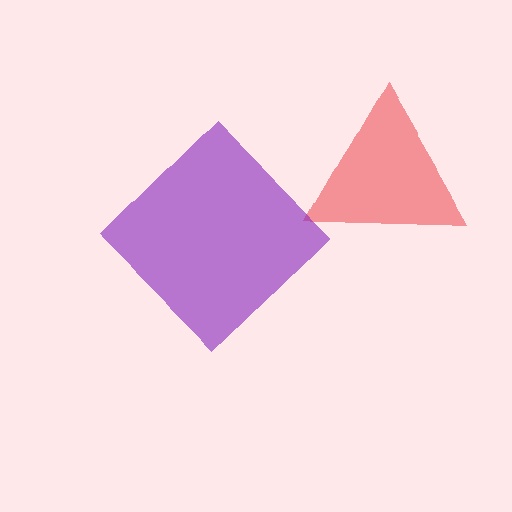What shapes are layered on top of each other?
The layered shapes are: a red triangle, a purple diamond.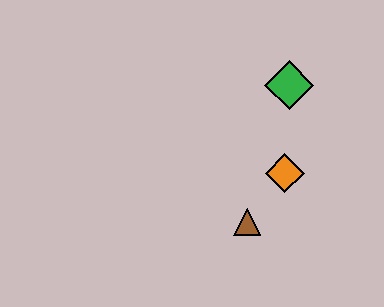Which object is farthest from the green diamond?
The brown triangle is farthest from the green diamond.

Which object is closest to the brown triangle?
The orange diamond is closest to the brown triangle.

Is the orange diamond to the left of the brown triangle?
No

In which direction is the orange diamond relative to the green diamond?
The orange diamond is below the green diamond.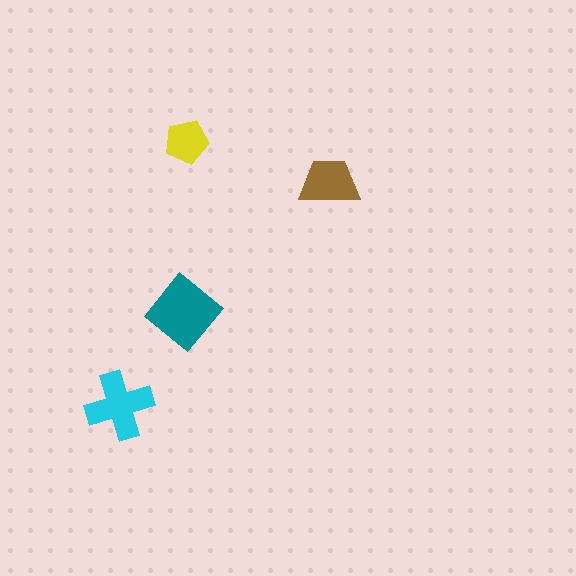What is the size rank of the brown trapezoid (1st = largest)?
3rd.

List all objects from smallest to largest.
The yellow pentagon, the brown trapezoid, the cyan cross, the teal diamond.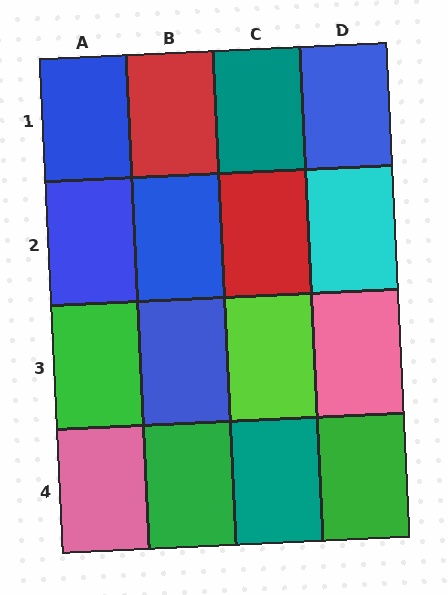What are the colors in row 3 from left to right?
Green, blue, lime, pink.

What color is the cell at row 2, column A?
Blue.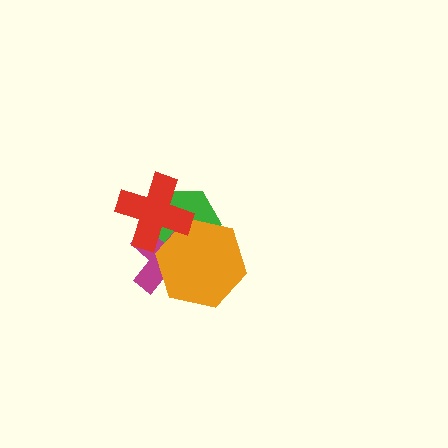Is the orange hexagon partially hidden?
Yes, it is partially covered by another shape.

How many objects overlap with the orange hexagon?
3 objects overlap with the orange hexagon.